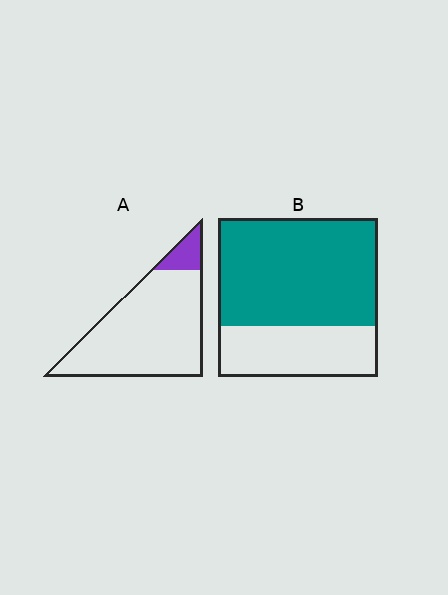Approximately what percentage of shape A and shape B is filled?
A is approximately 10% and B is approximately 70%.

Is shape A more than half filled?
No.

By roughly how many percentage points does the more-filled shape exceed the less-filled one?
By roughly 55 percentage points (B over A).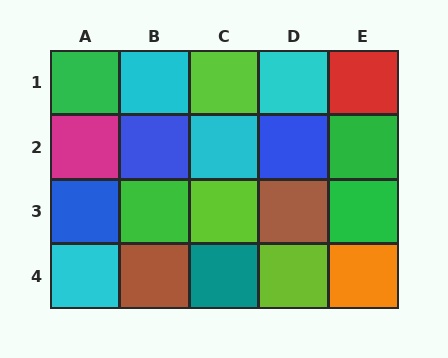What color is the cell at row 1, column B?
Cyan.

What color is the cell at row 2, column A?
Magenta.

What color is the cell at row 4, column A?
Cyan.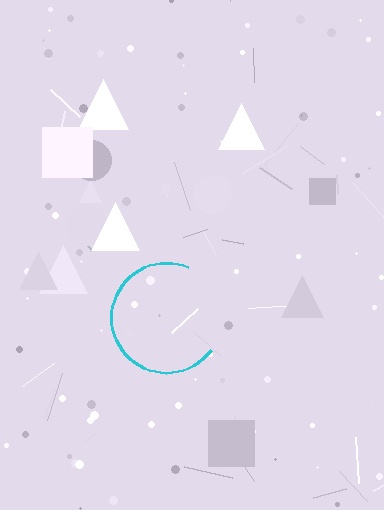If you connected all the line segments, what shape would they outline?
They would outline a circle.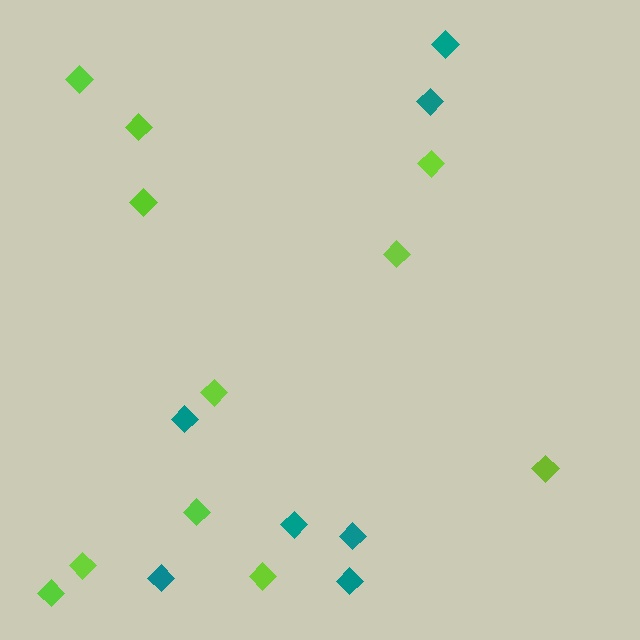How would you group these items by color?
There are 2 groups: one group of lime diamonds (11) and one group of teal diamonds (7).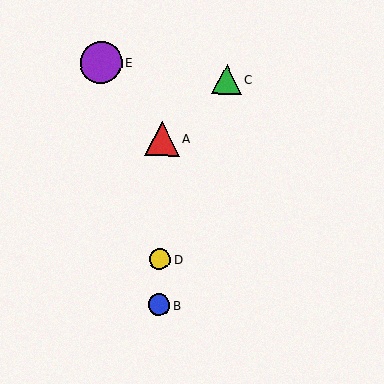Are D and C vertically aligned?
No, D is at x≈160 and C is at x≈227.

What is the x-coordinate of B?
Object B is at x≈159.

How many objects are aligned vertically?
3 objects (A, B, D) are aligned vertically.